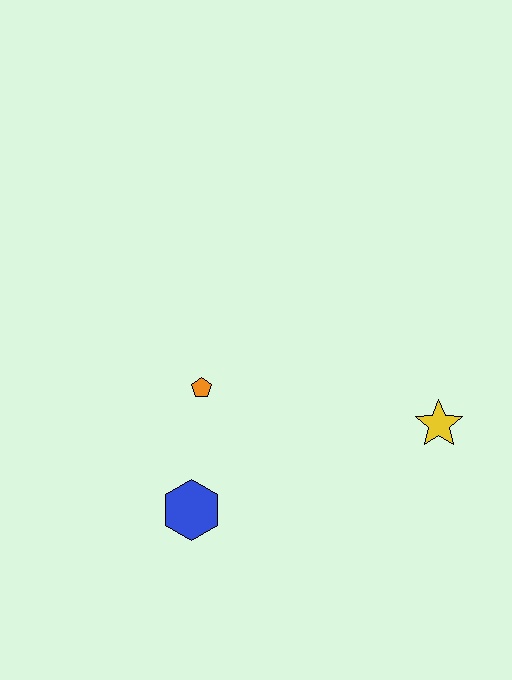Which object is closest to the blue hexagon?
The orange pentagon is closest to the blue hexagon.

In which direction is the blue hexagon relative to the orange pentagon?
The blue hexagon is below the orange pentagon.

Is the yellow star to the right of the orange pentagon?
Yes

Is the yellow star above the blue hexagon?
Yes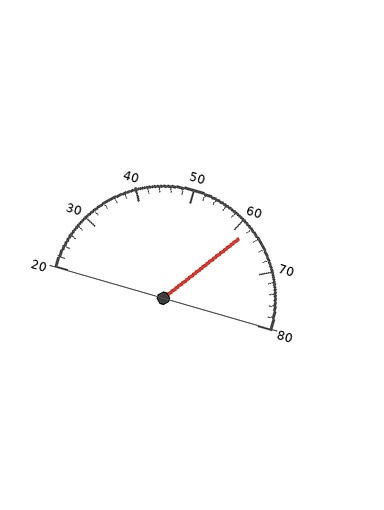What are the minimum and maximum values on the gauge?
The gauge ranges from 20 to 80.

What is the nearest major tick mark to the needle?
The nearest major tick mark is 60.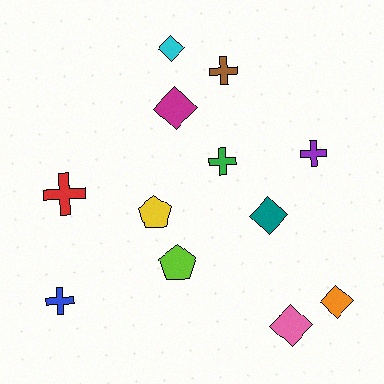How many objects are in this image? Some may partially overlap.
There are 12 objects.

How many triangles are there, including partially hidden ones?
There are no triangles.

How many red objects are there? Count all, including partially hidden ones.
There is 1 red object.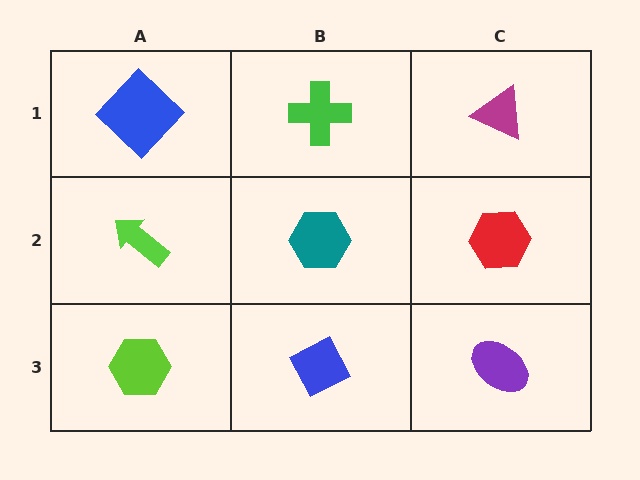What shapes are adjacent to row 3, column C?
A red hexagon (row 2, column C), a blue diamond (row 3, column B).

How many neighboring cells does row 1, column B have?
3.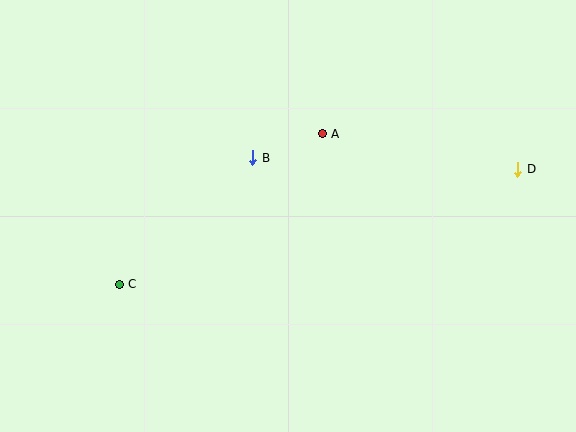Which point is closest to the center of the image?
Point B at (253, 158) is closest to the center.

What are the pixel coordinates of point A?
Point A is at (322, 134).